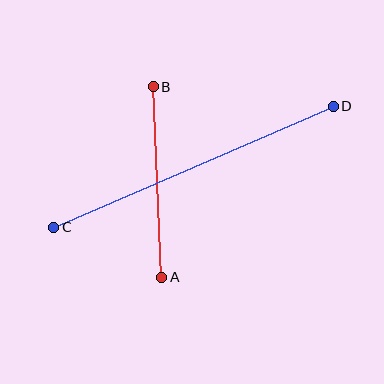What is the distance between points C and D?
The distance is approximately 305 pixels.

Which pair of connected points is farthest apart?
Points C and D are farthest apart.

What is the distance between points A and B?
The distance is approximately 191 pixels.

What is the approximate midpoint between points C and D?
The midpoint is at approximately (193, 167) pixels.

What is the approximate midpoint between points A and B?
The midpoint is at approximately (158, 182) pixels.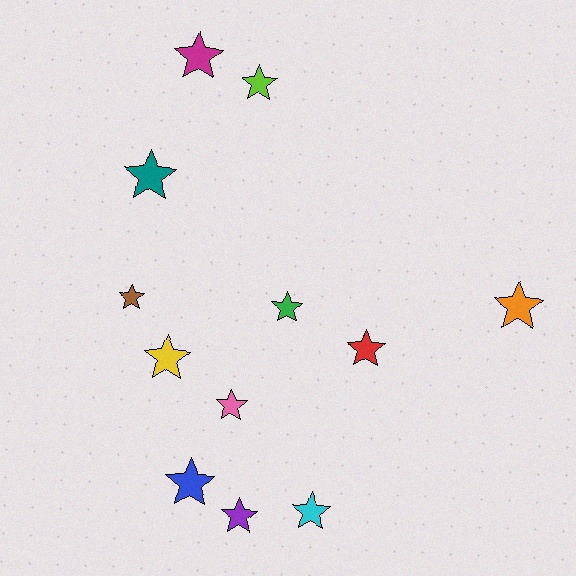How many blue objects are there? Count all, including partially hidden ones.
There is 1 blue object.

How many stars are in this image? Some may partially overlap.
There are 12 stars.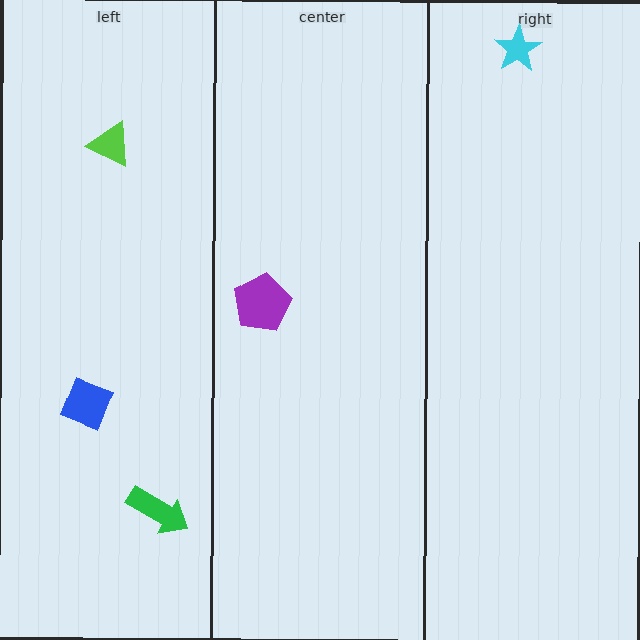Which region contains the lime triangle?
The left region.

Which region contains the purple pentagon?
The center region.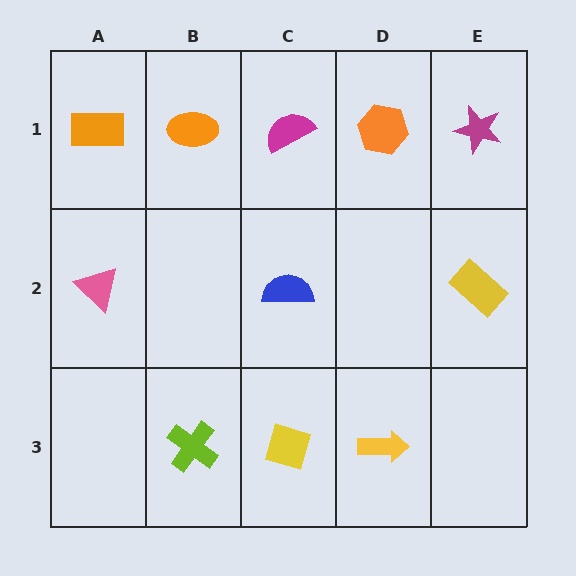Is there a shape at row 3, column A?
No, that cell is empty.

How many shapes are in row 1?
5 shapes.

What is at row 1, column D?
An orange hexagon.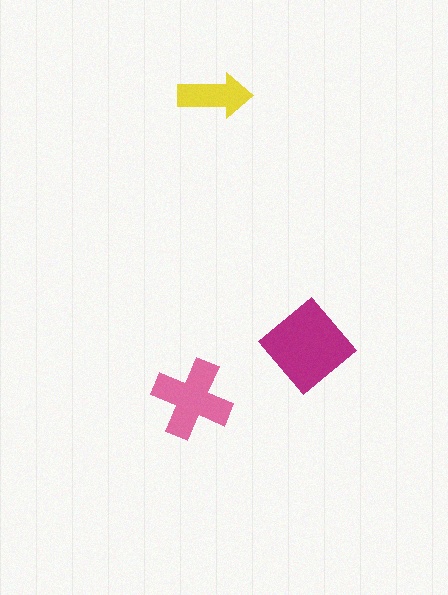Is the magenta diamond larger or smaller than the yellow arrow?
Larger.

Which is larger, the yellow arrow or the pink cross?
The pink cross.